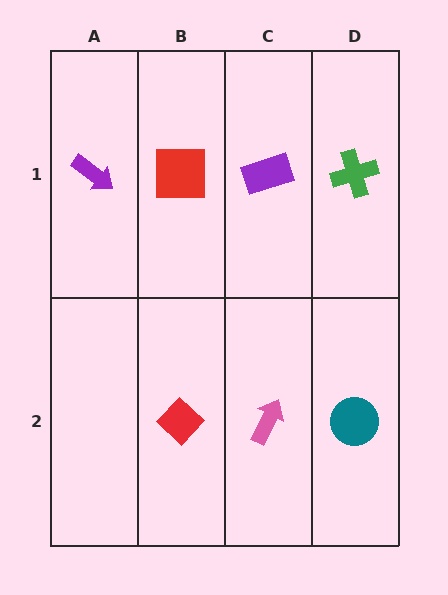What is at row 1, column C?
A purple rectangle.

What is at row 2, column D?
A teal circle.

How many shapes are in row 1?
4 shapes.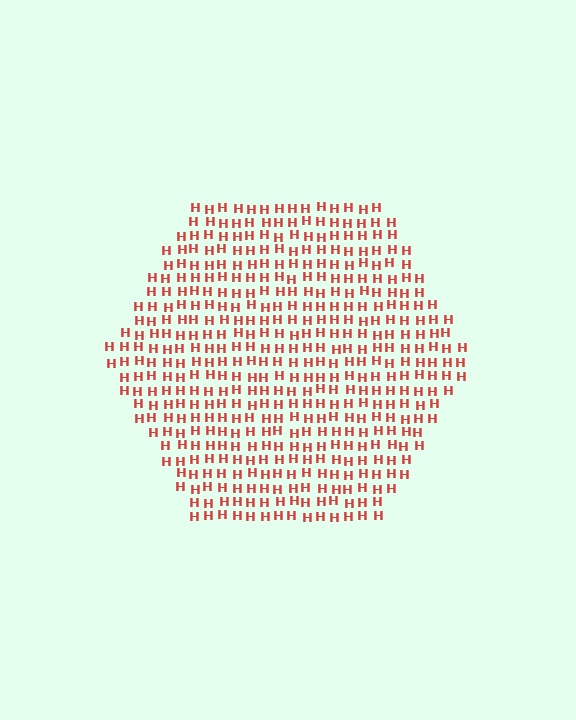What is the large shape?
The large shape is a hexagon.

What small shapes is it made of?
It is made of small letter H's.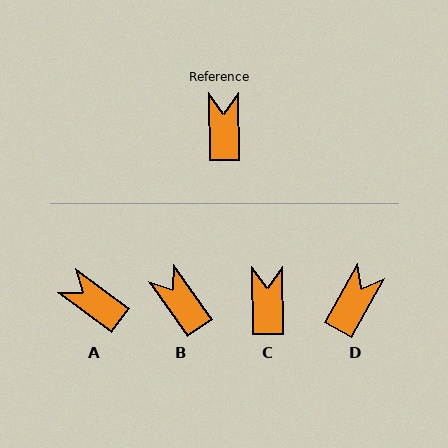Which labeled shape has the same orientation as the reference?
C.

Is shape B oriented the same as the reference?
No, it is off by about 35 degrees.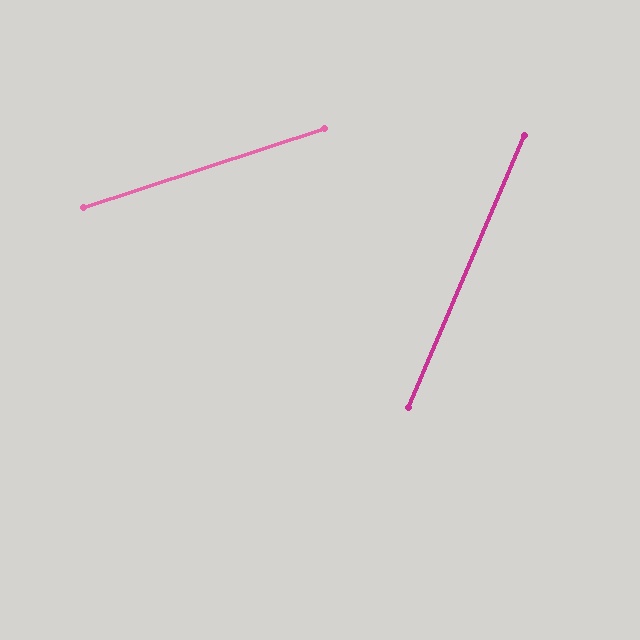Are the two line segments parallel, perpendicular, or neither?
Neither parallel nor perpendicular — they differ by about 49°.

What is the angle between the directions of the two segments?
Approximately 49 degrees.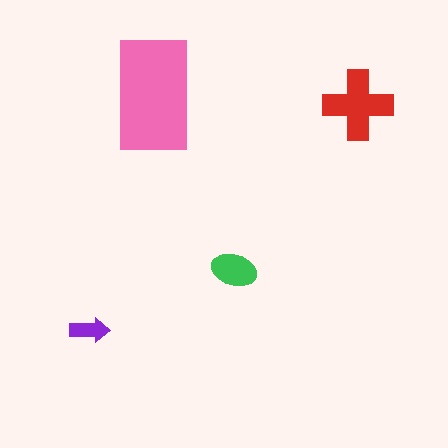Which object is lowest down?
The purple arrow is bottommost.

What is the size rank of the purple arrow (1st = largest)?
4th.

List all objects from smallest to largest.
The purple arrow, the green ellipse, the red cross, the pink rectangle.